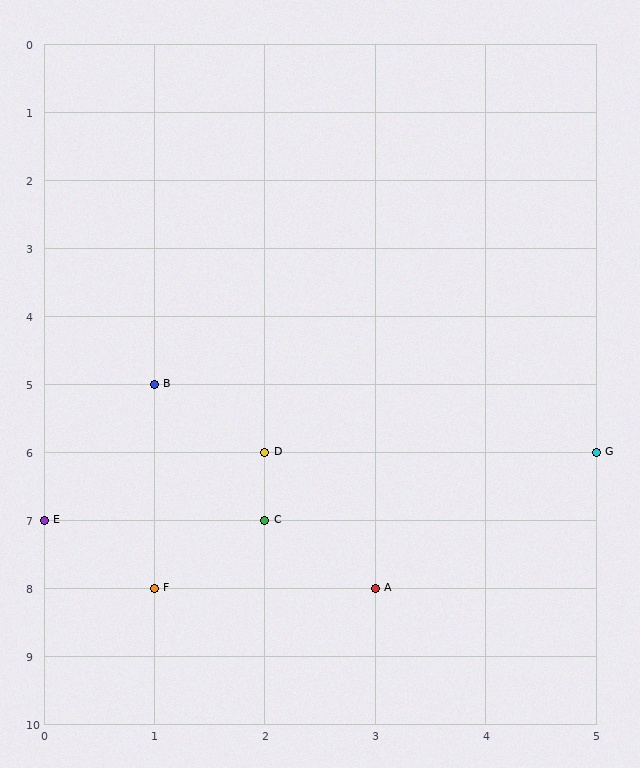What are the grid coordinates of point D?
Point D is at grid coordinates (2, 6).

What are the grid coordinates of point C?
Point C is at grid coordinates (2, 7).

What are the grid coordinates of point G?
Point G is at grid coordinates (5, 6).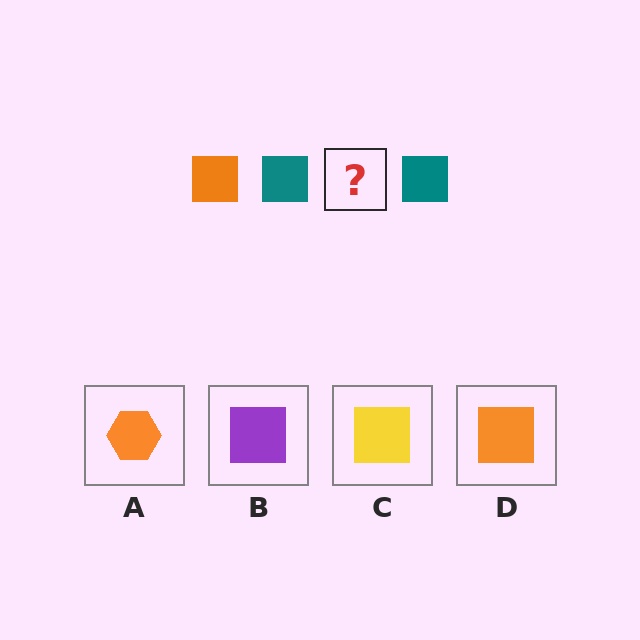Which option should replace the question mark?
Option D.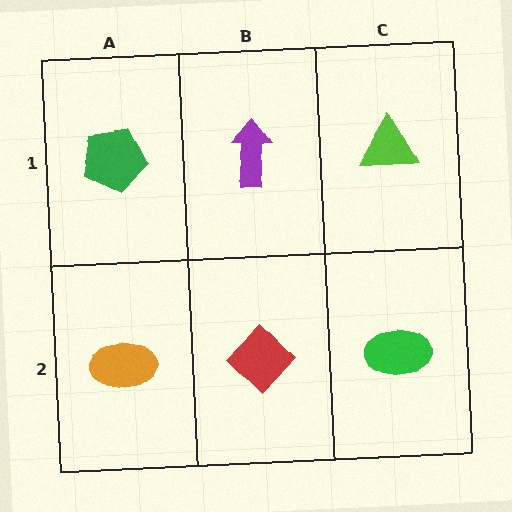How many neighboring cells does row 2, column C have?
2.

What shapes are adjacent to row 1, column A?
An orange ellipse (row 2, column A), a purple arrow (row 1, column B).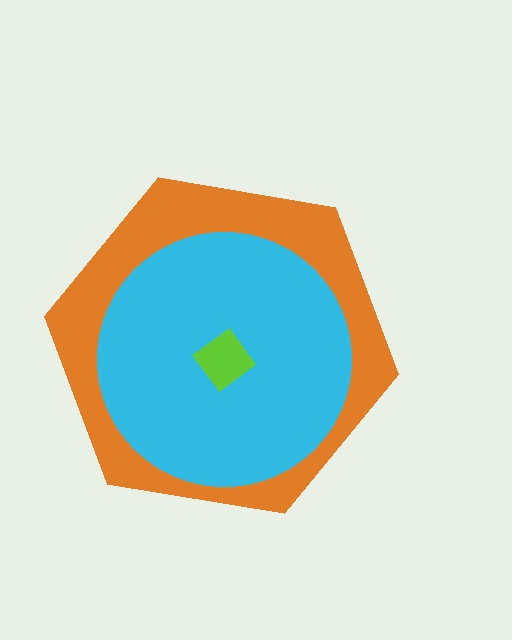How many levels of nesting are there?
3.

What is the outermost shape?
The orange hexagon.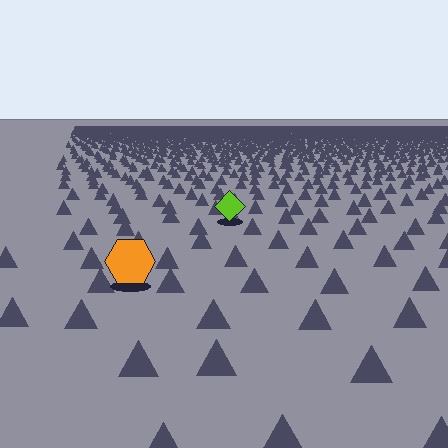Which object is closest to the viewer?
The orange hexagon is closest. The texture marks near it are larger and more spread out.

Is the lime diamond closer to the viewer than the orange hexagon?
No. The orange hexagon is closer — you can tell from the texture gradient: the ground texture is coarser near it.